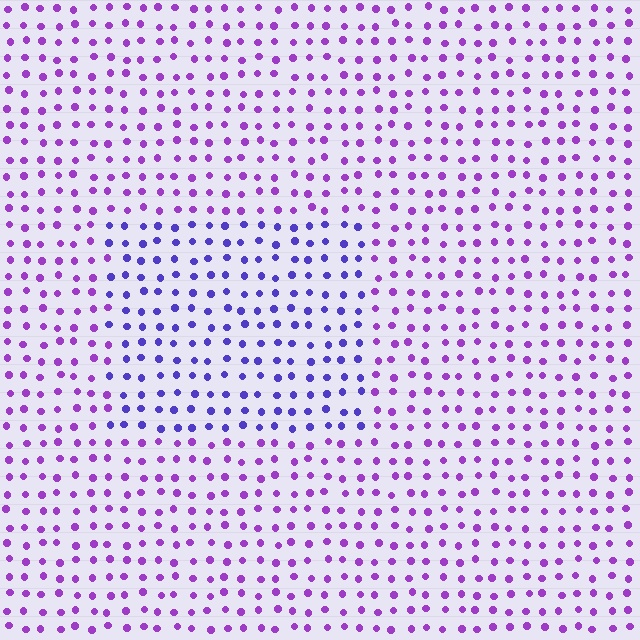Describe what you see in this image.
The image is filled with small purple elements in a uniform arrangement. A rectangle-shaped region is visible where the elements are tinted to a slightly different hue, forming a subtle color boundary.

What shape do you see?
I see a rectangle.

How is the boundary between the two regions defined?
The boundary is defined purely by a slight shift in hue (about 34 degrees). Spacing, size, and orientation are identical on both sides.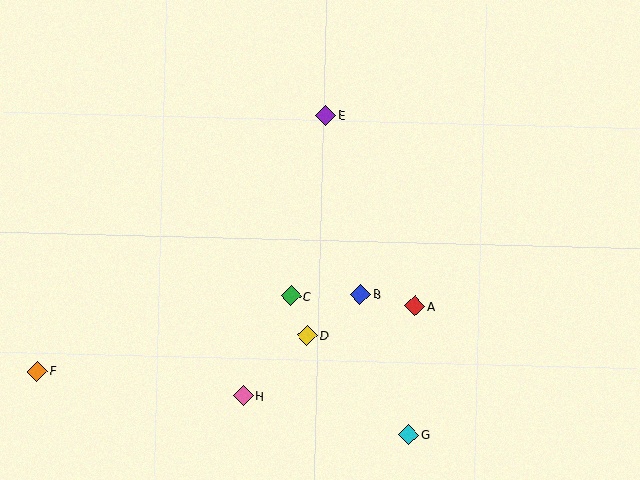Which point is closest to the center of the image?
Point C at (291, 296) is closest to the center.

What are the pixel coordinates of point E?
Point E is at (326, 115).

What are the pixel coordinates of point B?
Point B is at (360, 294).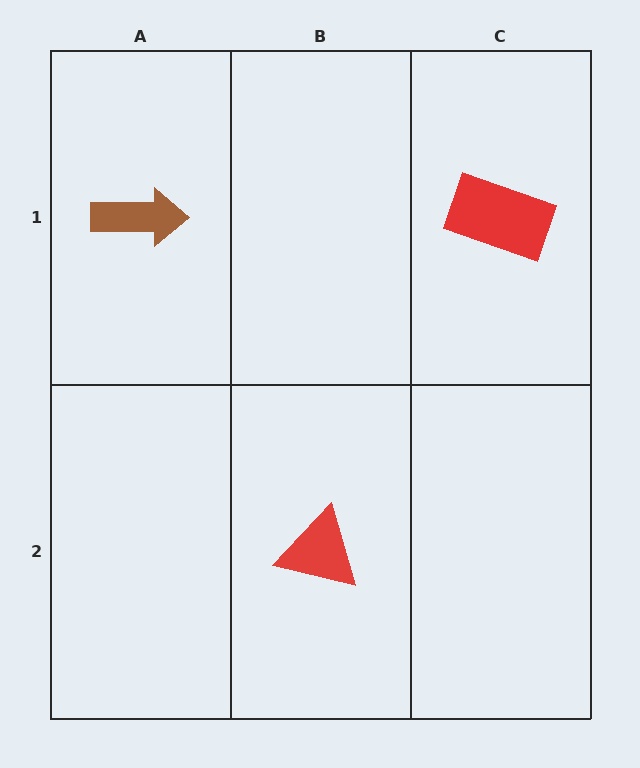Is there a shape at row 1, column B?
No, that cell is empty.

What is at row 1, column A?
A brown arrow.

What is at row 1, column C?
A red rectangle.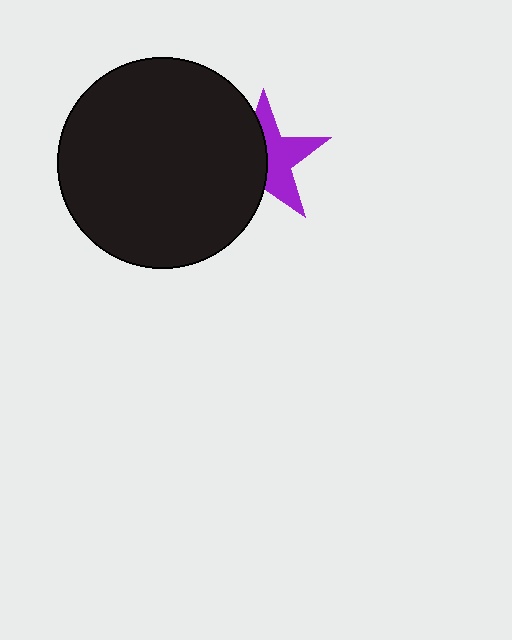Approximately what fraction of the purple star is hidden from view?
Roughly 50% of the purple star is hidden behind the black circle.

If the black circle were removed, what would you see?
You would see the complete purple star.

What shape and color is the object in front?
The object in front is a black circle.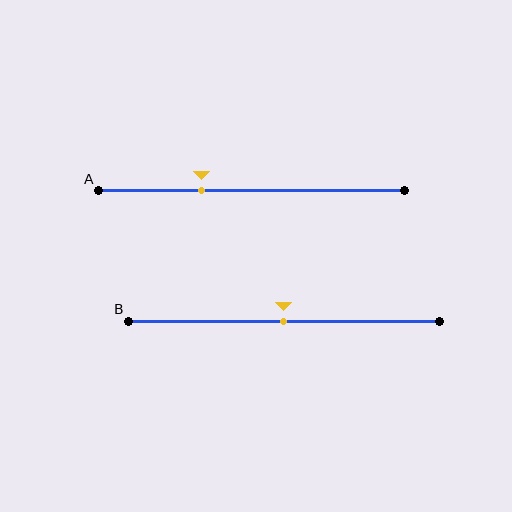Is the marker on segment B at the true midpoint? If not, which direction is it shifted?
Yes, the marker on segment B is at the true midpoint.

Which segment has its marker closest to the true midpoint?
Segment B has its marker closest to the true midpoint.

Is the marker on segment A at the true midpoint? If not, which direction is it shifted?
No, the marker on segment A is shifted to the left by about 16% of the segment length.